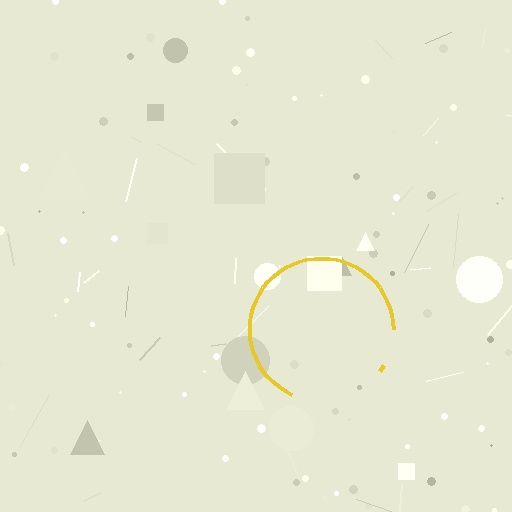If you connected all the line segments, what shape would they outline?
They would outline a circle.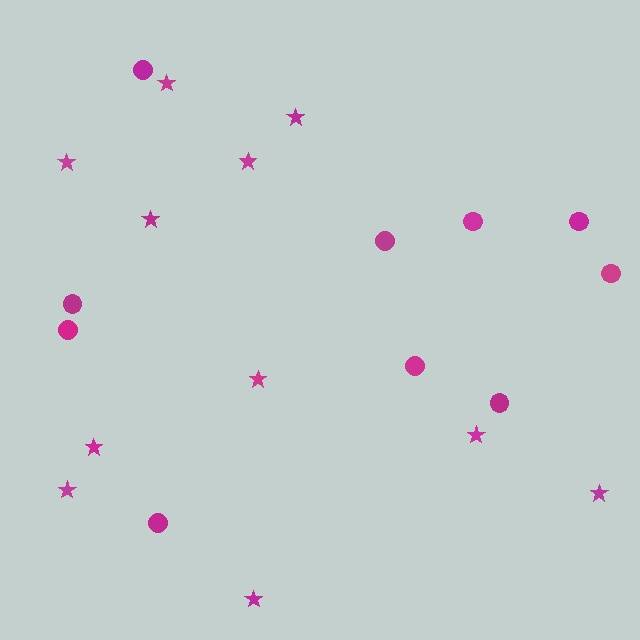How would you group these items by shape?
There are 2 groups: one group of stars (11) and one group of circles (10).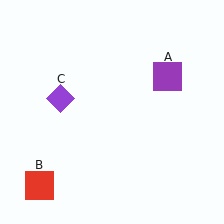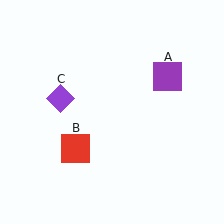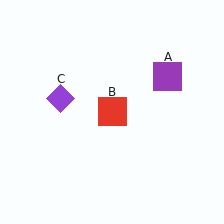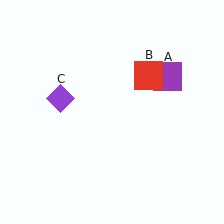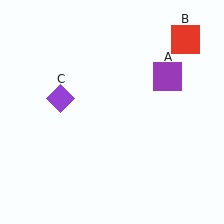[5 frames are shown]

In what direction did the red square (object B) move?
The red square (object B) moved up and to the right.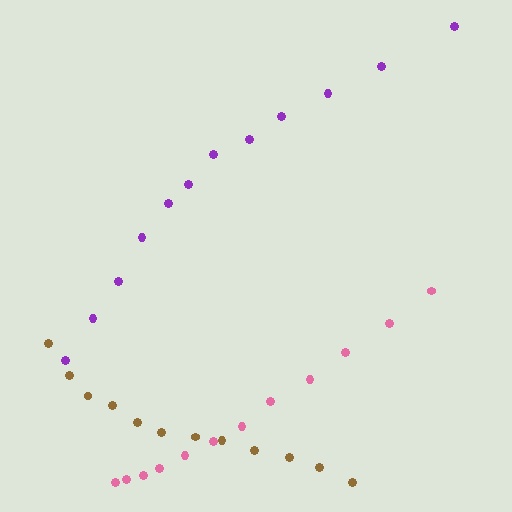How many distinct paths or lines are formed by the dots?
There are 3 distinct paths.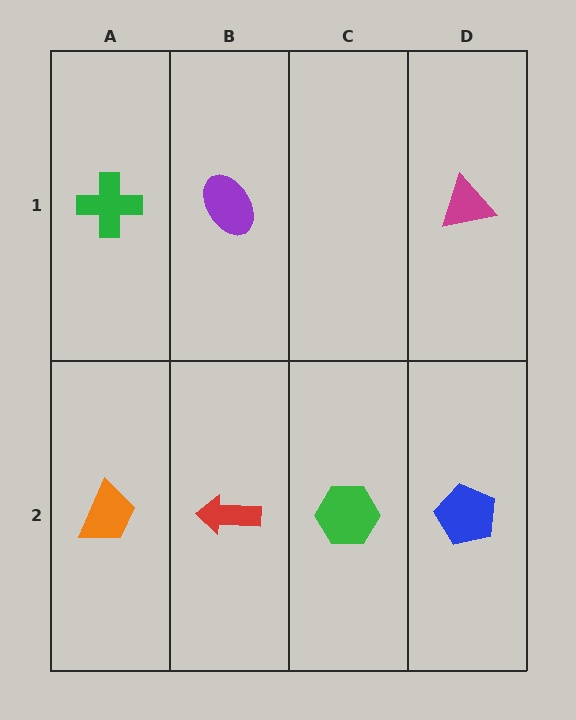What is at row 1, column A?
A green cross.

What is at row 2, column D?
A blue pentagon.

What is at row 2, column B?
A red arrow.